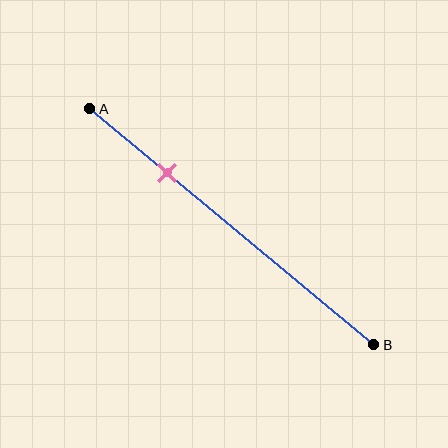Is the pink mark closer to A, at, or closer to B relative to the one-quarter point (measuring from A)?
The pink mark is approximately at the one-quarter point of segment AB.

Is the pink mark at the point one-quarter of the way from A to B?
Yes, the mark is approximately at the one-quarter point.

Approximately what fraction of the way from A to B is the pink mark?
The pink mark is approximately 25% of the way from A to B.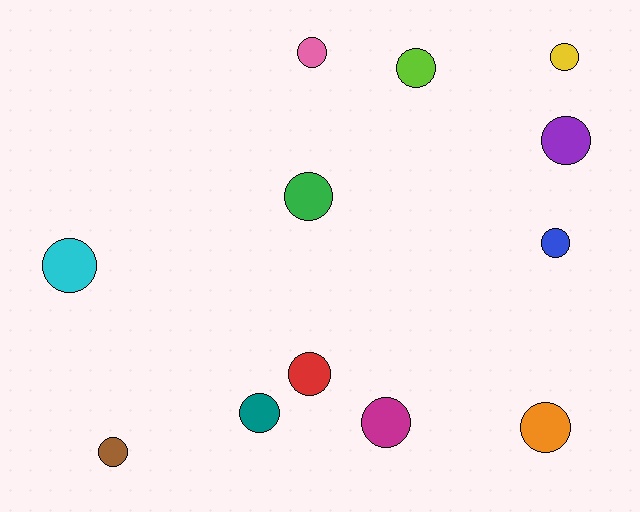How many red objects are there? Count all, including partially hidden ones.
There is 1 red object.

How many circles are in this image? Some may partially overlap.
There are 12 circles.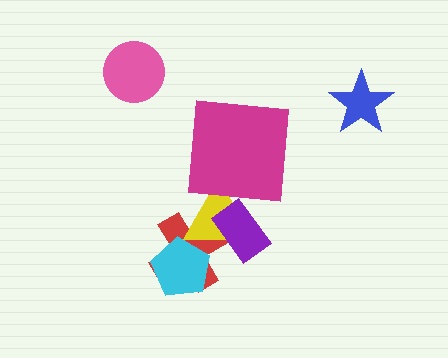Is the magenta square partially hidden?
No, no other shape covers it.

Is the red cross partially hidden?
Yes, it is partially covered by another shape.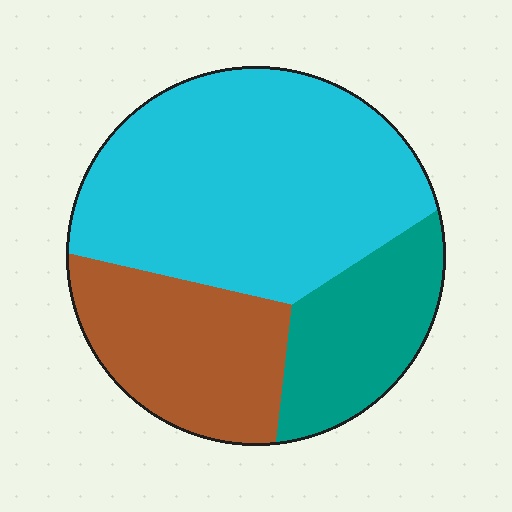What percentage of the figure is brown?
Brown takes up between a sixth and a third of the figure.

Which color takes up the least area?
Teal, at roughly 20%.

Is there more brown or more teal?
Brown.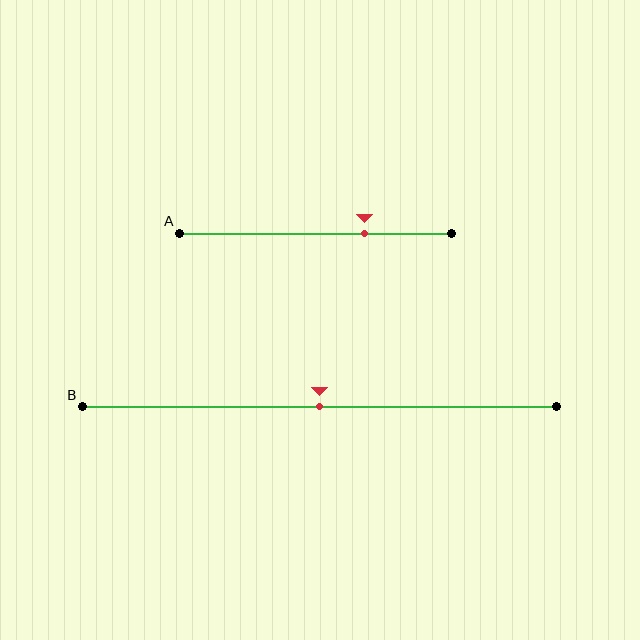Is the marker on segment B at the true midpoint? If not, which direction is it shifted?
Yes, the marker on segment B is at the true midpoint.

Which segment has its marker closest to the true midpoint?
Segment B has its marker closest to the true midpoint.